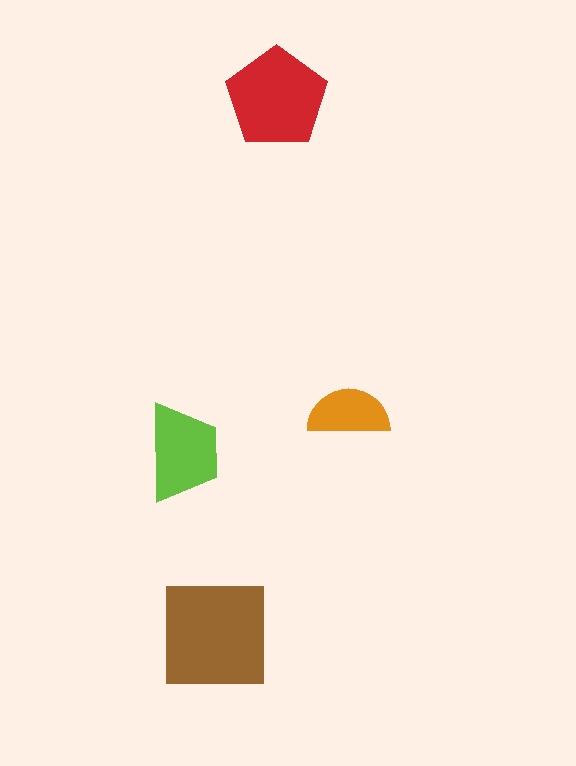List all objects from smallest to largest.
The orange semicircle, the lime trapezoid, the red pentagon, the brown square.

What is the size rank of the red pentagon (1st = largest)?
2nd.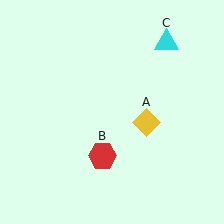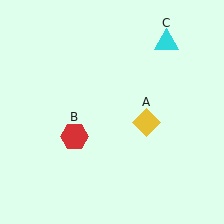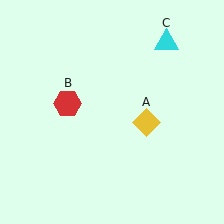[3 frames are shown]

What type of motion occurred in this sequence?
The red hexagon (object B) rotated clockwise around the center of the scene.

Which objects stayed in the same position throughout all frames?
Yellow diamond (object A) and cyan triangle (object C) remained stationary.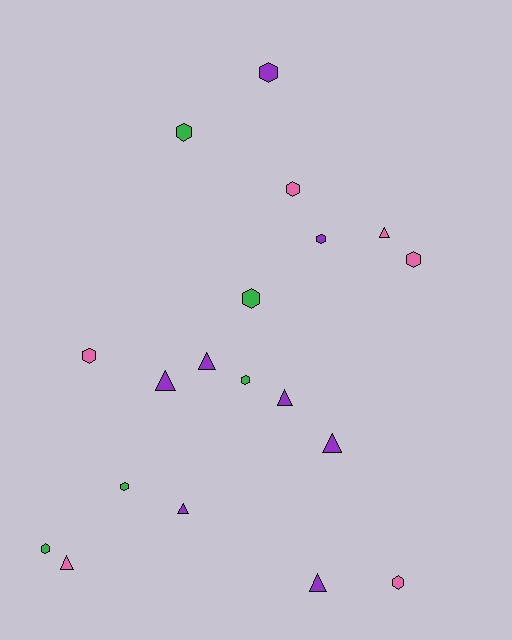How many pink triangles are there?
There are 2 pink triangles.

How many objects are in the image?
There are 19 objects.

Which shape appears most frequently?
Hexagon, with 11 objects.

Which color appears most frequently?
Purple, with 8 objects.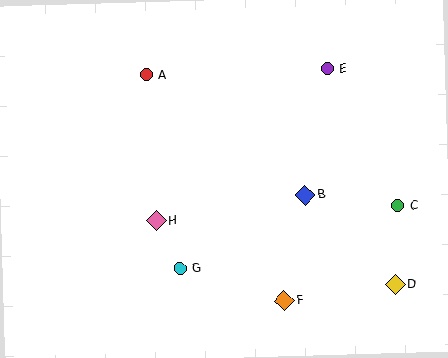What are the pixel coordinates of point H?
Point H is at (156, 221).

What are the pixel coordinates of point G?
Point G is at (180, 268).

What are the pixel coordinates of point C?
Point C is at (398, 206).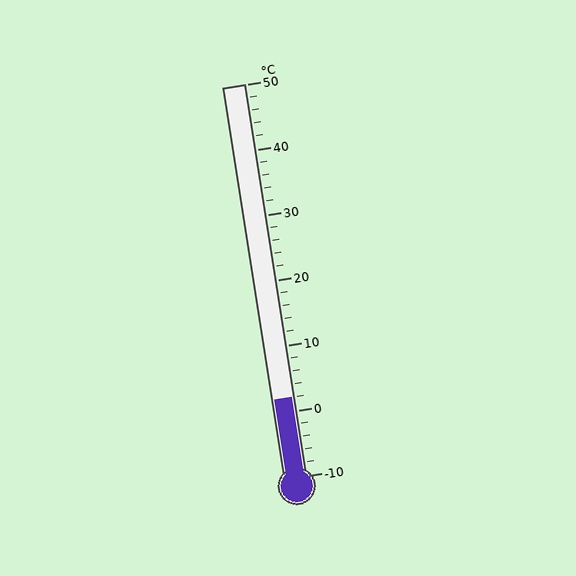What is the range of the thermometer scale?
The thermometer scale ranges from -10°C to 50°C.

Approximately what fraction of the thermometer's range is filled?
The thermometer is filled to approximately 20% of its range.